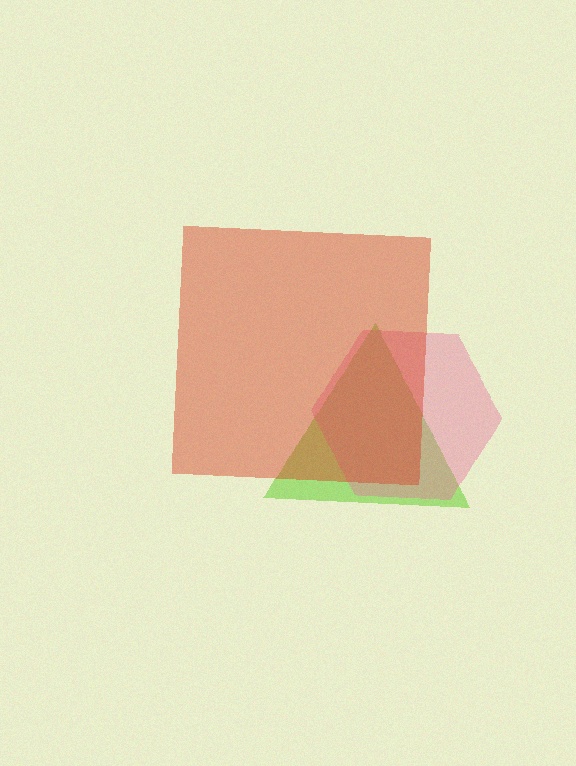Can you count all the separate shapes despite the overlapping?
Yes, there are 3 separate shapes.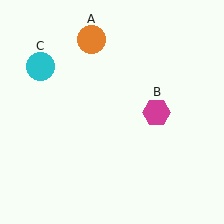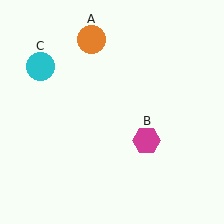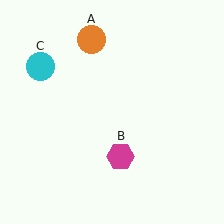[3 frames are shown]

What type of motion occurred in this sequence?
The magenta hexagon (object B) rotated clockwise around the center of the scene.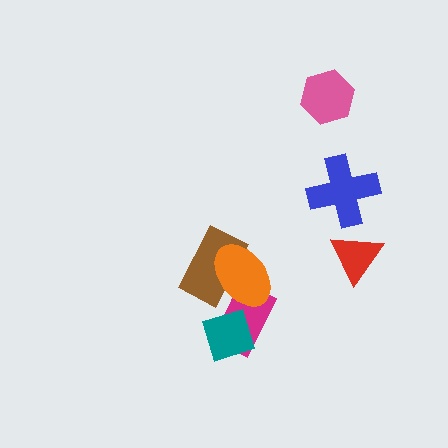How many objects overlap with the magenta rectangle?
2 objects overlap with the magenta rectangle.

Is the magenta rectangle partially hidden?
Yes, it is partially covered by another shape.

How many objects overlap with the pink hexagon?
0 objects overlap with the pink hexagon.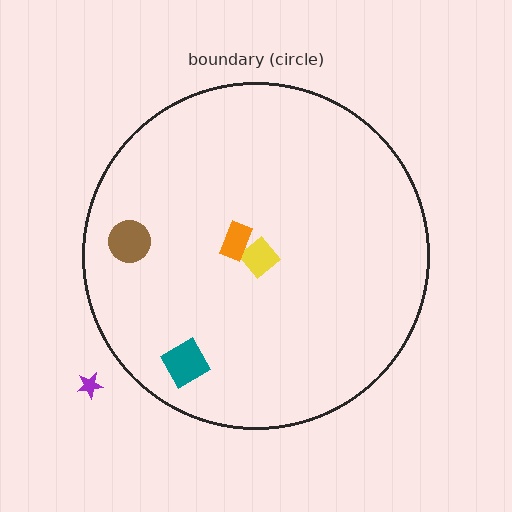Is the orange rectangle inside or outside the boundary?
Inside.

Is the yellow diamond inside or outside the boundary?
Inside.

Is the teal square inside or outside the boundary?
Inside.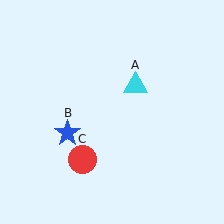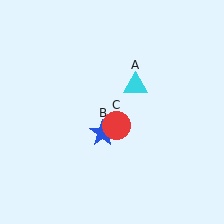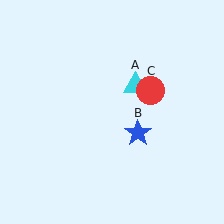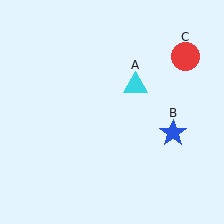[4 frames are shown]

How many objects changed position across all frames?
2 objects changed position: blue star (object B), red circle (object C).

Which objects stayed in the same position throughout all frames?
Cyan triangle (object A) remained stationary.